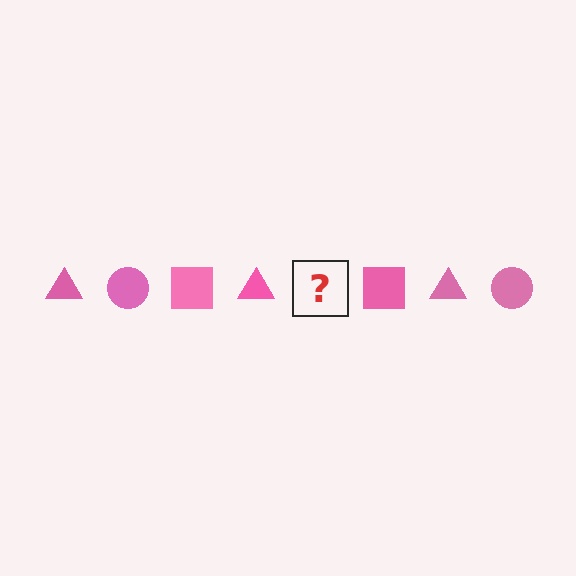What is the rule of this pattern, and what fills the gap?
The rule is that the pattern cycles through triangle, circle, square shapes in pink. The gap should be filled with a pink circle.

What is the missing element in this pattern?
The missing element is a pink circle.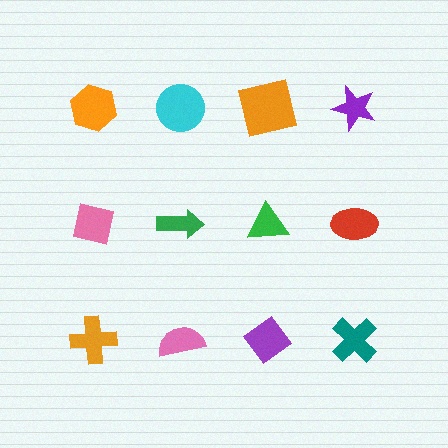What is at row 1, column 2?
A cyan circle.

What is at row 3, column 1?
An orange cross.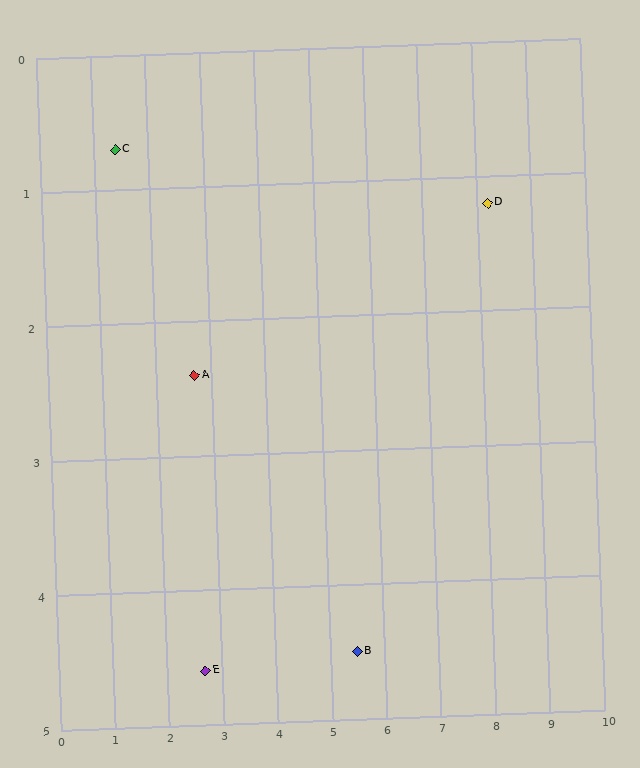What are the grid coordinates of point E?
Point E is at approximately (2.7, 4.6).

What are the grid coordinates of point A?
Point A is at approximately (2.7, 2.4).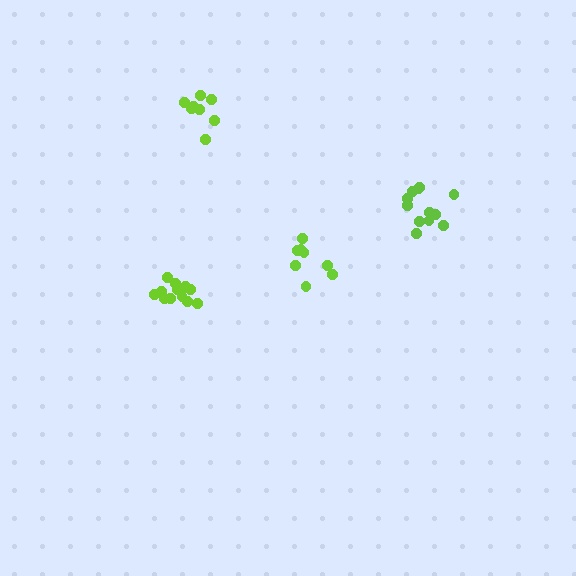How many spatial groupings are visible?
There are 4 spatial groupings.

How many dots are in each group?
Group 1: 13 dots, Group 2: 12 dots, Group 3: 8 dots, Group 4: 8 dots (41 total).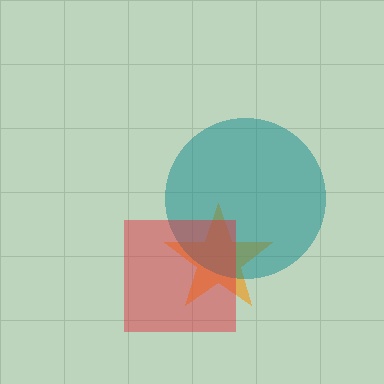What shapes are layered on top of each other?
The layered shapes are: an orange star, a teal circle, a red square.